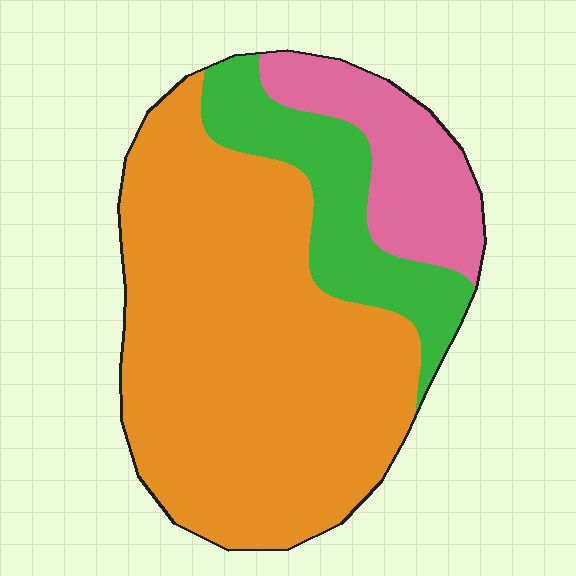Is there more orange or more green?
Orange.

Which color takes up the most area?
Orange, at roughly 65%.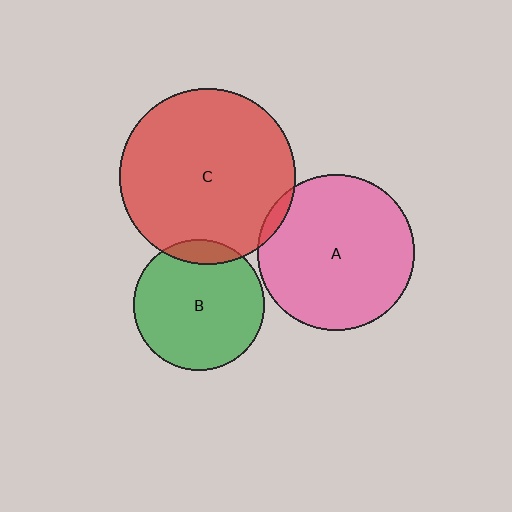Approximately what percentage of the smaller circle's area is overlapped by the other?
Approximately 5%.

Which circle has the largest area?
Circle C (red).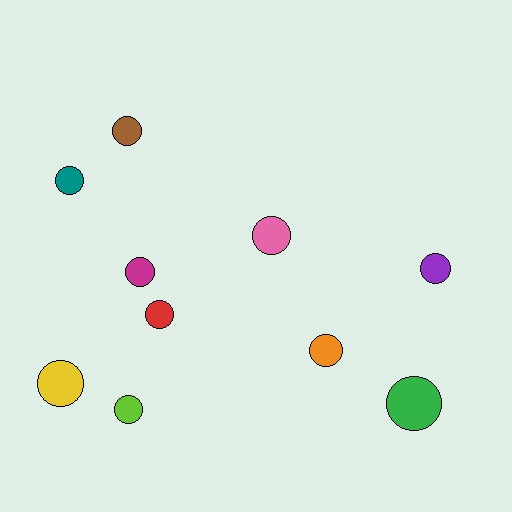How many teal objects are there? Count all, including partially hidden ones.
There is 1 teal object.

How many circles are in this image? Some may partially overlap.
There are 10 circles.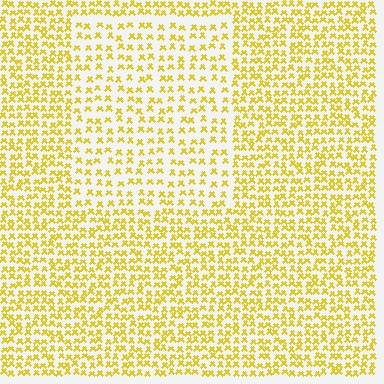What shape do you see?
I see a rectangle.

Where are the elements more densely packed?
The elements are more densely packed outside the rectangle boundary.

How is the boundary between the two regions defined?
The boundary is defined by a change in element density (approximately 1.7x ratio). All elements are the same color, size, and shape.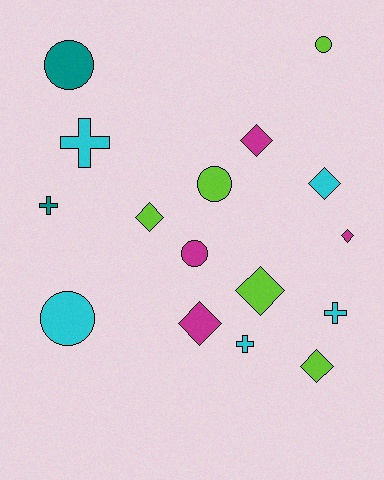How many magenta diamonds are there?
There are 3 magenta diamonds.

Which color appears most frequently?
Cyan, with 5 objects.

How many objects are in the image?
There are 16 objects.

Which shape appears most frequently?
Diamond, with 7 objects.